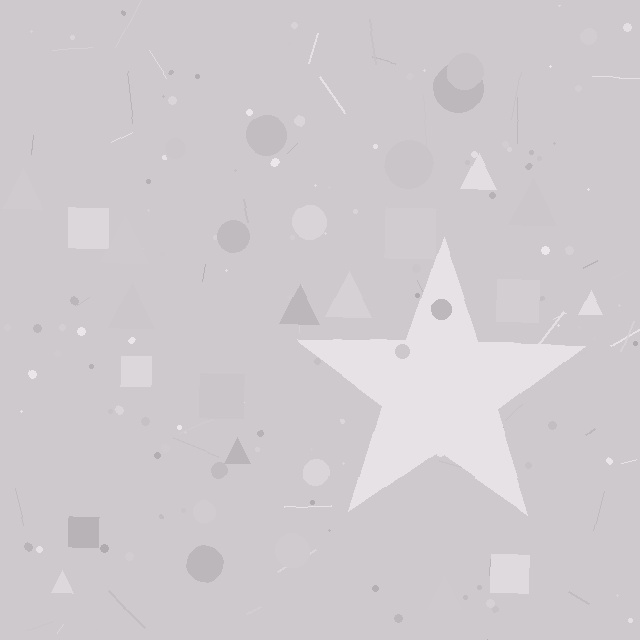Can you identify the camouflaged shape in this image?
The camouflaged shape is a star.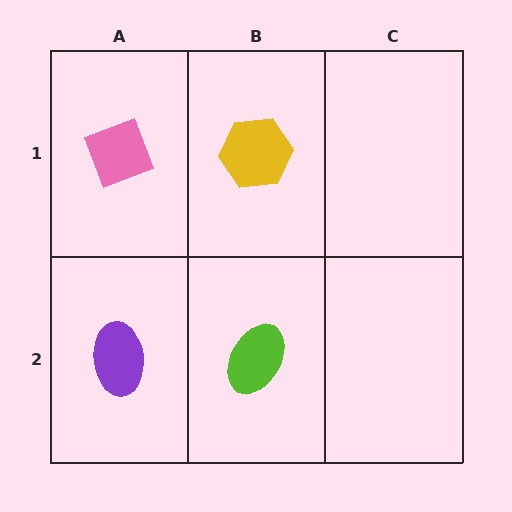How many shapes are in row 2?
2 shapes.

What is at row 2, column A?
A purple ellipse.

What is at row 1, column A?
A pink diamond.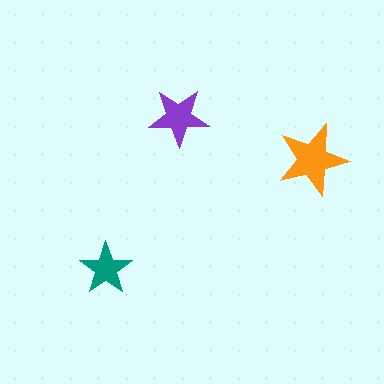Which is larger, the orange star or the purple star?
The orange one.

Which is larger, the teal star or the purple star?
The purple one.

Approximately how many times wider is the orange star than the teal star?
About 1.5 times wider.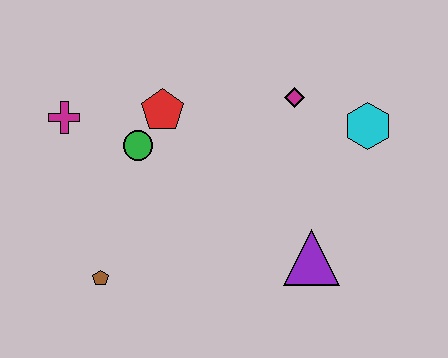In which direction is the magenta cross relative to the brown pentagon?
The magenta cross is above the brown pentagon.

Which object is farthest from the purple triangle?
The magenta cross is farthest from the purple triangle.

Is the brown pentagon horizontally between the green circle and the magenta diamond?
No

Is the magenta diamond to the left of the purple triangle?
Yes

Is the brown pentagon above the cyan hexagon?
No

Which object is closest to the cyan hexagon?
The magenta diamond is closest to the cyan hexagon.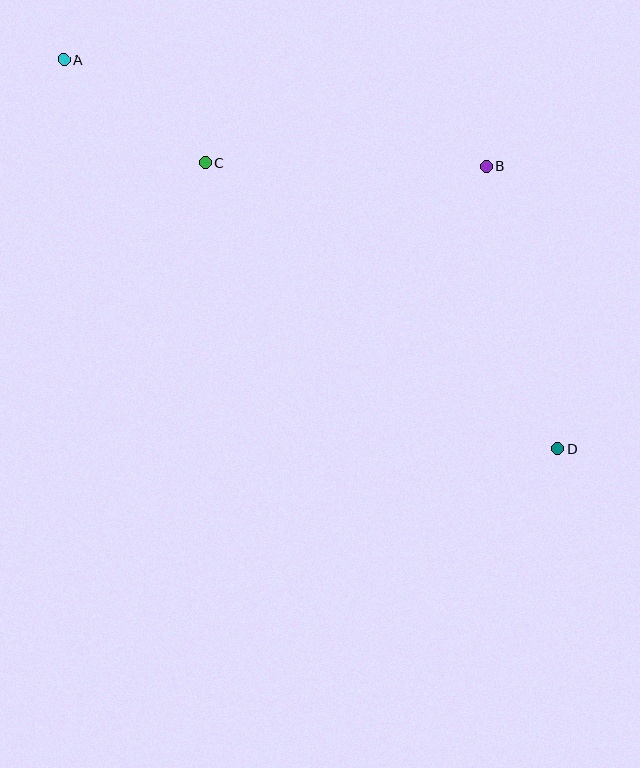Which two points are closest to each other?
Points A and C are closest to each other.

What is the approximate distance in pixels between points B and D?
The distance between B and D is approximately 291 pixels.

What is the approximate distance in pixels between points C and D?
The distance between C and D is approximately 453 pixels.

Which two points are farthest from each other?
Points A and D are farthest from each other.